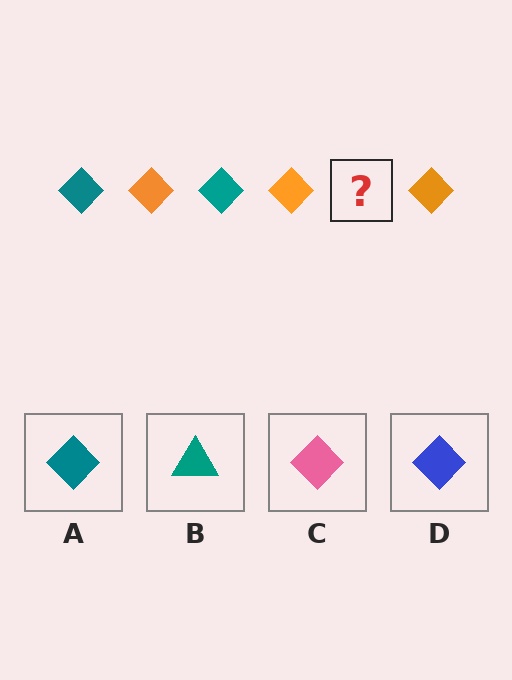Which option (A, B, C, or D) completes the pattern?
A.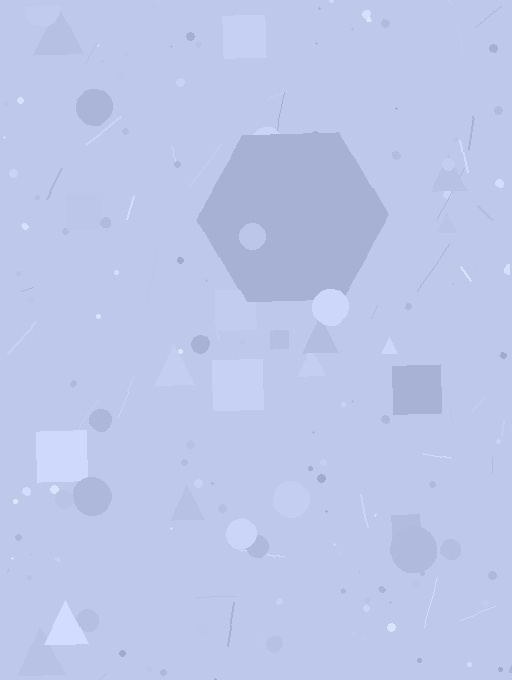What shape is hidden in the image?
A hexagon is hidden in the image.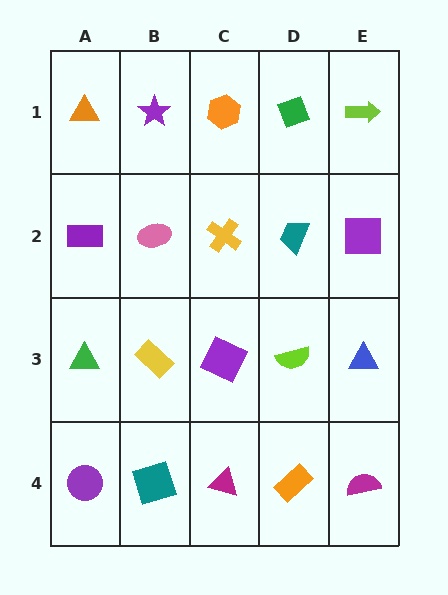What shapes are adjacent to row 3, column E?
A purple square (row 2, column E), a magenta semicircle (row 4, column E), a lime semicircle (row 3, column D).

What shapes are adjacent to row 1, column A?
A purple rectangle (row 2, column A), a purple star (row 1, column B).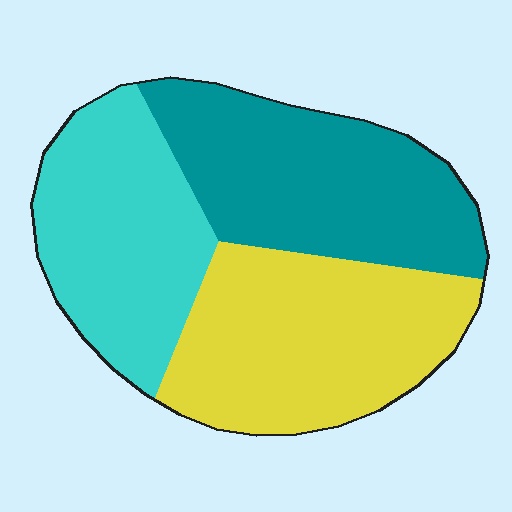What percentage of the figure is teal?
Teal covers around 35% of the figure.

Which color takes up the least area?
Cyan, at roughly 30%.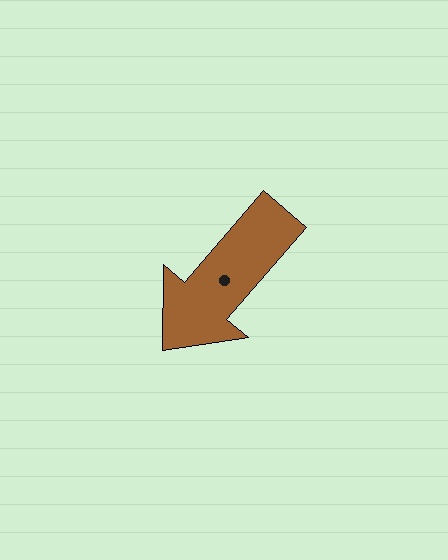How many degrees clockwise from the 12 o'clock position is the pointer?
Approximately 221 degrees.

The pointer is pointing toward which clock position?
Roughly 7 o'clock.